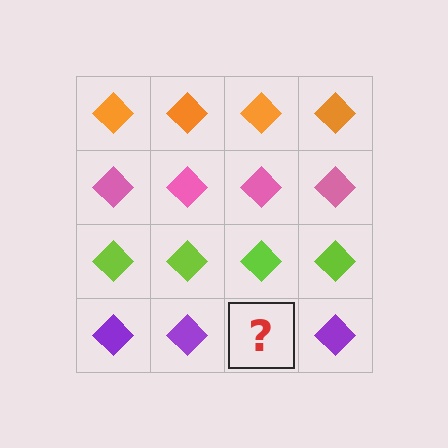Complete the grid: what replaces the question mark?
The question mark should be replaced with a purple diamond.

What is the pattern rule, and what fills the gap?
The rule is that each row has a consistent color. The gap should be filled with a purple diamond.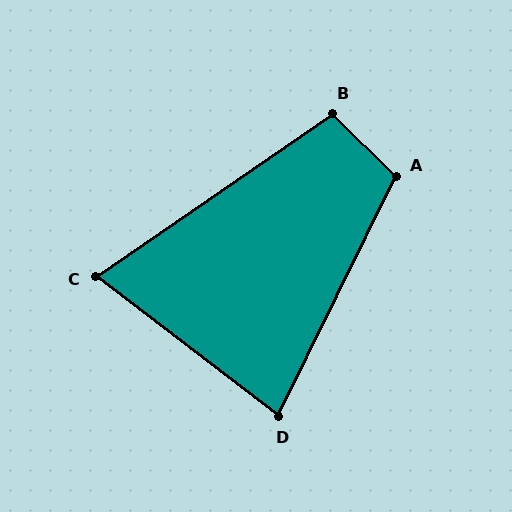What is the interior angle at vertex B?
Approximately 101 degrees (obtuse).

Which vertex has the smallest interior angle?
C, at approximately 72 degrees.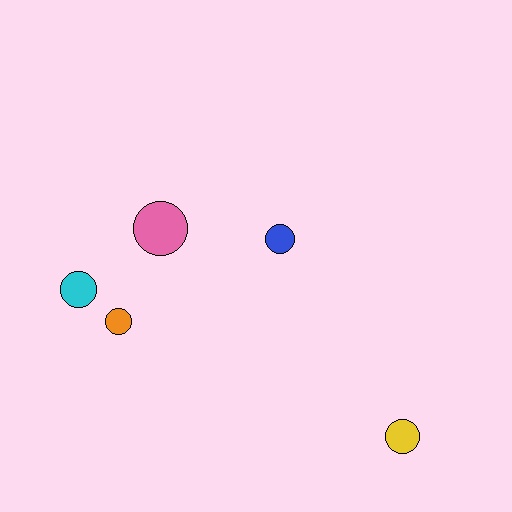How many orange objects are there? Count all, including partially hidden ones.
There is 1 orange object.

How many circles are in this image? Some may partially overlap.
There are 5 circles.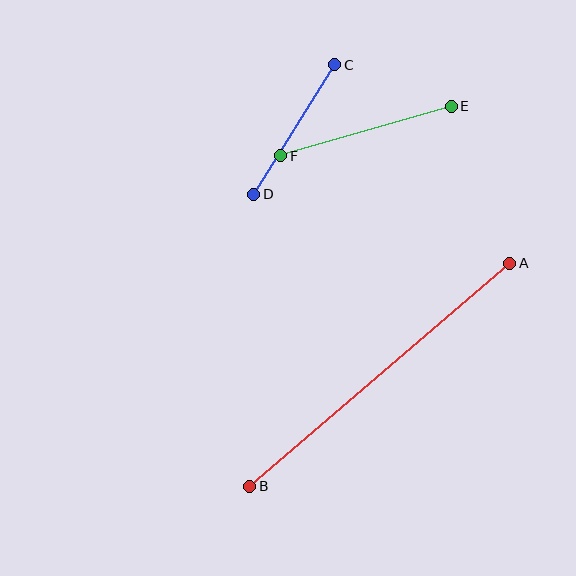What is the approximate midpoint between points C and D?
The midpoint is at approximately (294, 130) pixels.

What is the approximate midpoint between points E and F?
The midpoint is at approximately (366, 131) pixels.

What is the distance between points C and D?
The distance is approximately 153 pixels.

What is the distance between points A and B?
The distance is approximately 342 pixels.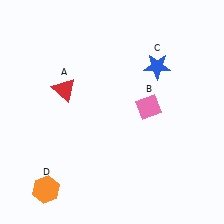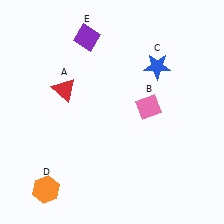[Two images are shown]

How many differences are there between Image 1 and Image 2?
There is 1 difference between the two images.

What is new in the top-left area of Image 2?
A purple diamond (E) was added in the top-left area of Image 2.